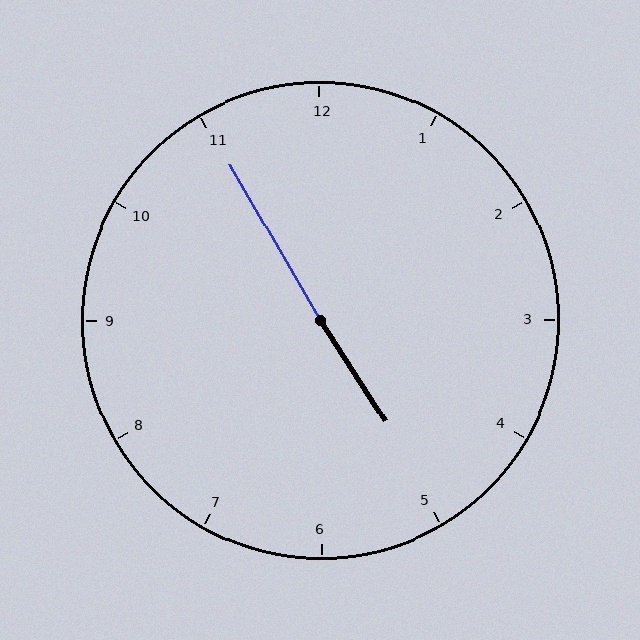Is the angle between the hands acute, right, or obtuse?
It is obtuse.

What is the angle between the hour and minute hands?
Approximately 178 degrees.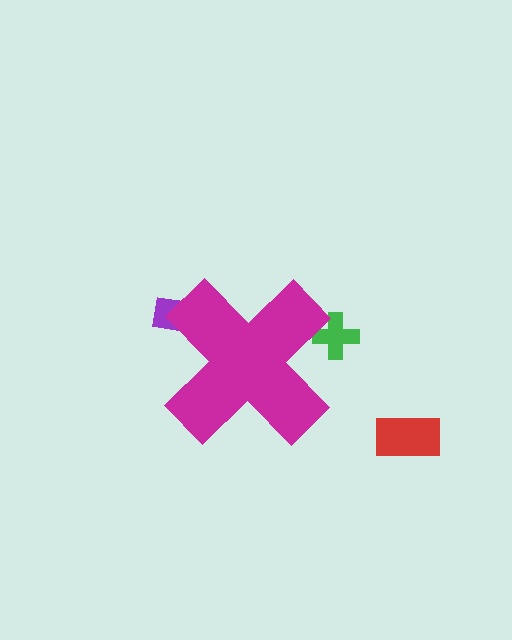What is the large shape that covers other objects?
A magenta cross.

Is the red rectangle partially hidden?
No, the red rectangle is fully visible.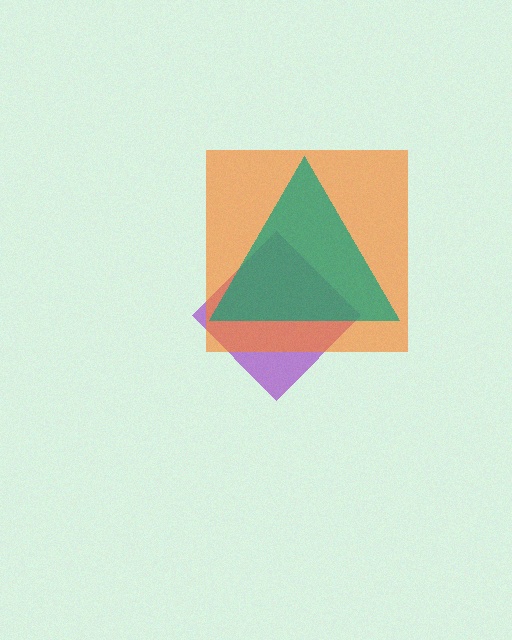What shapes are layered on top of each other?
The layered shapes are: a purple diamond, an orange square, a teal triangle.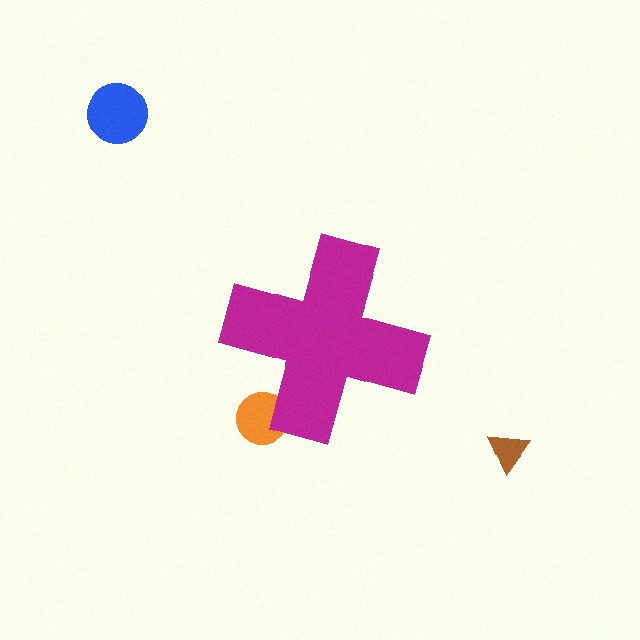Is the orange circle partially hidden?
Yes, the orange circle is partially hidden behind the magenta cross.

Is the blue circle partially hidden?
No, the blue circle is fully visible.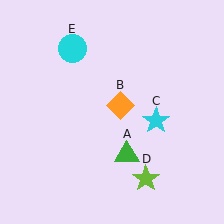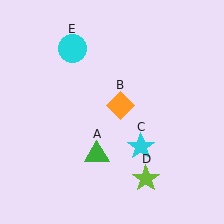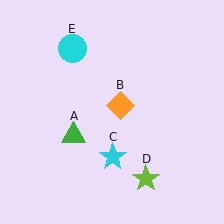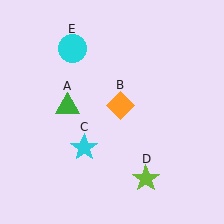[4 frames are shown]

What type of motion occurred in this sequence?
The green triangle (object A), cyan star (object C) rotated clockwise around the center of the scene.